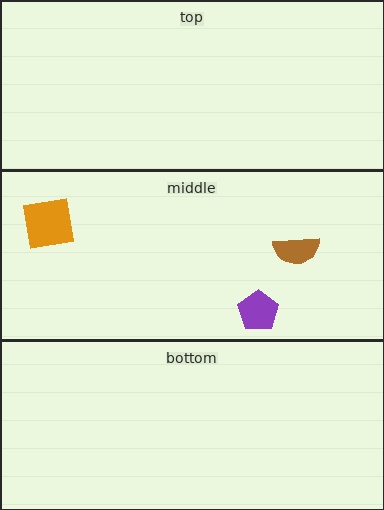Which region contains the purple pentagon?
The middle region.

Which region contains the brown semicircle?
The middle region.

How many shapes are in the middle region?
3.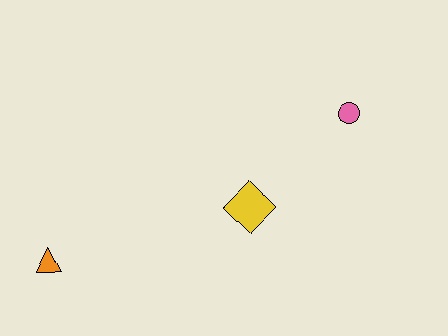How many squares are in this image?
There are no squares.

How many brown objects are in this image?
There are no brown objects.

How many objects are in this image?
There are 3 objects.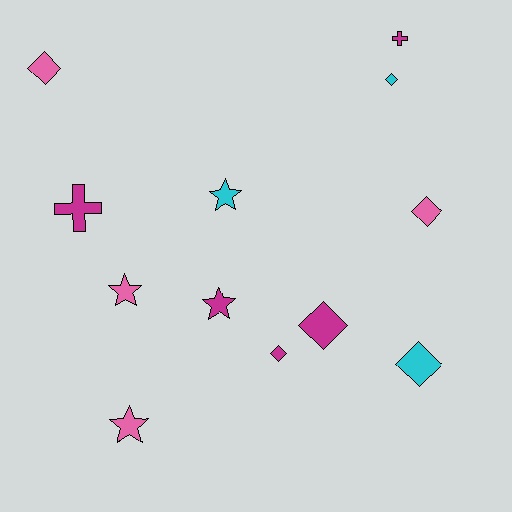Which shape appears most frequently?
Diamond, with 6 objects.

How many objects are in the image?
There are 12 objects.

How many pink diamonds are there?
There are 2 pink diamonds.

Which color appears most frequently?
Magenta, with 5 objects.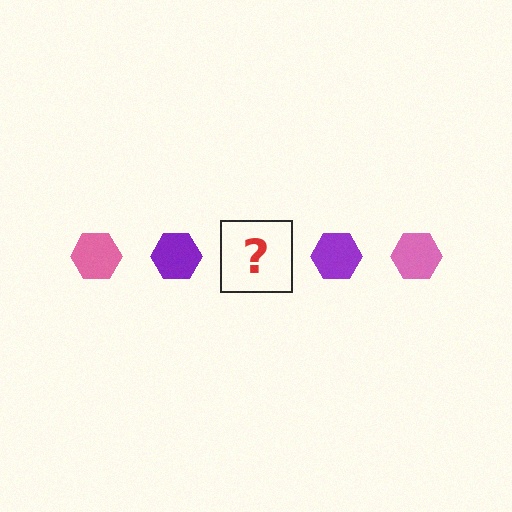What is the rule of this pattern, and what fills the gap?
The rule is that the pattern cycles through pink, purple hexagons. The gap should be filled with a pink hexagon.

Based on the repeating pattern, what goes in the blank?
The blank should be a pink hexagon.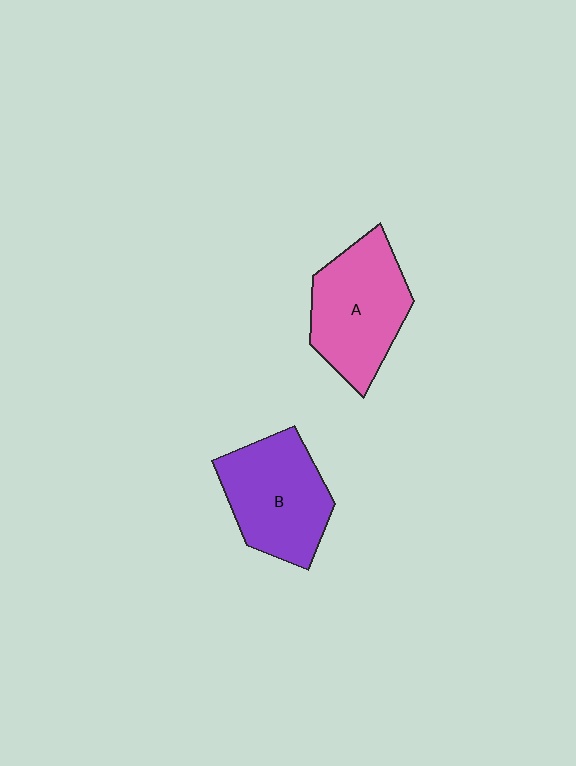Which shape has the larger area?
Shape A (pink).